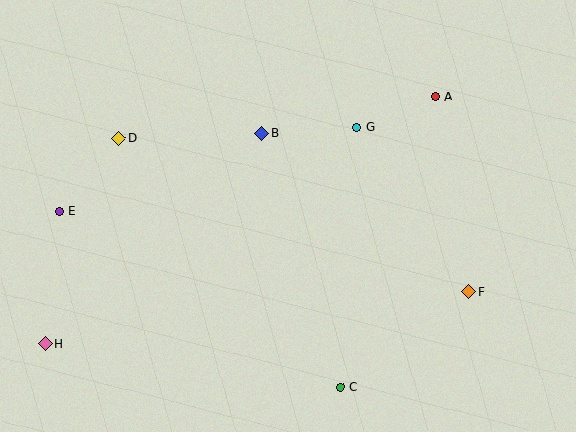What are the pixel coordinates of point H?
Point H is at (46, 344).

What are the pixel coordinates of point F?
Point F is at (469, 292).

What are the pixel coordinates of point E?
Point E is at (59, 211).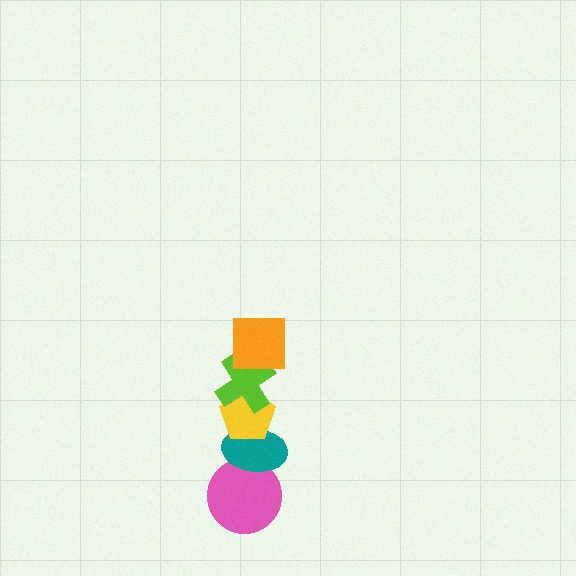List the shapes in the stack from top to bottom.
From top to bottom: the orange square, the lime cross, the yellow pentagon, the teal ellipse, the pink circle.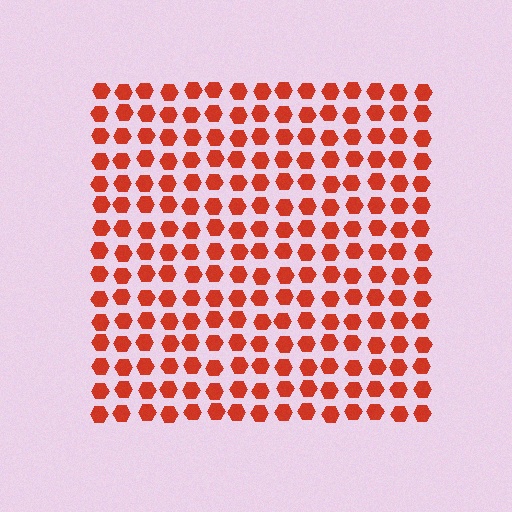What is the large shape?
The large shape is a square.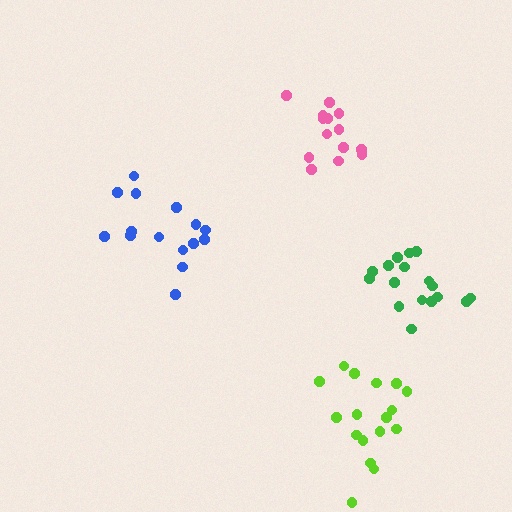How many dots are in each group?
Group 1: 15 dots, Group 2: 14 dots, Group 3: 17 dots, Group 4: 17 dots (63 total).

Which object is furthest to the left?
The blue cluster is leftmost.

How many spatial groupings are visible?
There are 4 spatial groupings.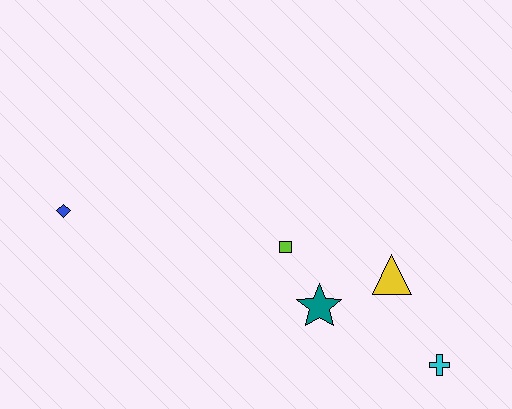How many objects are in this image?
There are 5 objects.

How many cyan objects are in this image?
There is 1 cyan object.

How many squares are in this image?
There is 1 square.